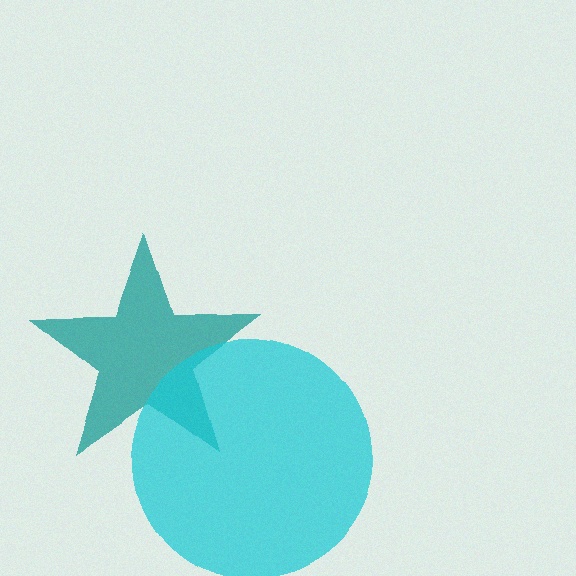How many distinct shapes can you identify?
There are 2 distinct shapes: a teal star, a cyan circle.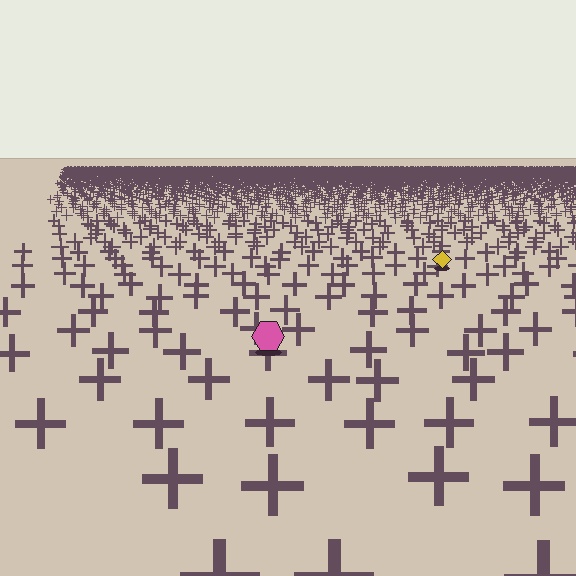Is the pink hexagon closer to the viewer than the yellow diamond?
Yes. The pink hexagon is closer — you can tell from the texture gradient: the ground texture is coarser near it.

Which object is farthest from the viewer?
The yellow diamond is farthest from the viewer. It appears smaller and the ground texture around it is denser.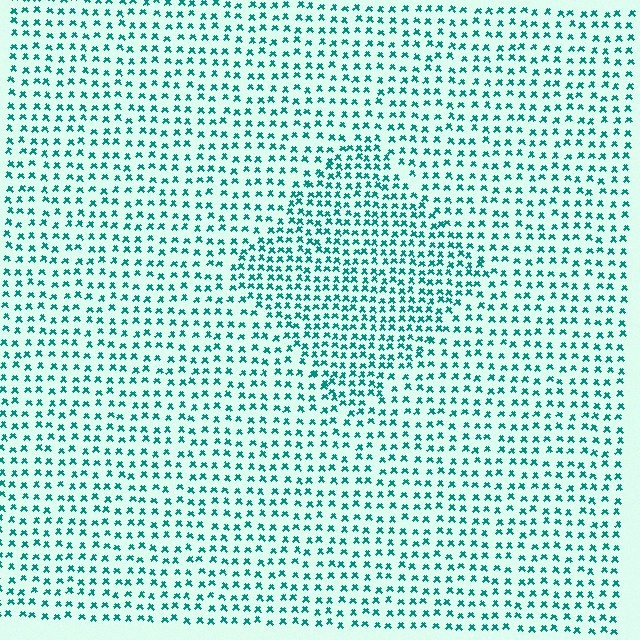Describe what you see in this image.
The image contains small teal elements arranged at two different densities. A diamond-shaped region is visible where the elements are more densely packed than the surrounding area.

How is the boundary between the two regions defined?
The boundary is defined by a change in element density (approximately 1.6x ratio). All elements are the same color, size, and shape.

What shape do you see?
I see a diamond.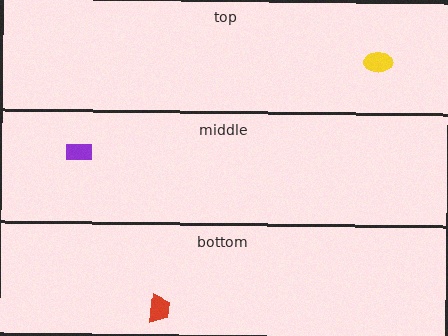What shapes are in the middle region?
The purple rectangle.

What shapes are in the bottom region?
The red trapezoid.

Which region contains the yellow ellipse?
The top region.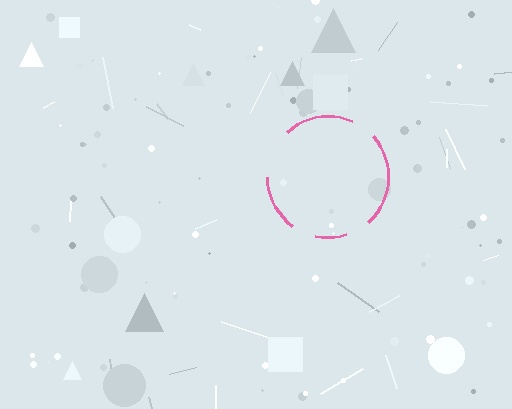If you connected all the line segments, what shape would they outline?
They would outline a circle.